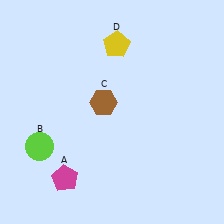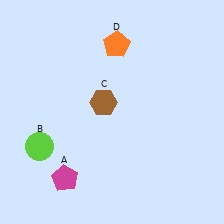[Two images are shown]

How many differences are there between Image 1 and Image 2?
There is 1 difference between the two images.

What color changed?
The pentagon (D) changed from yellow in Image 1 to orange in Image 2.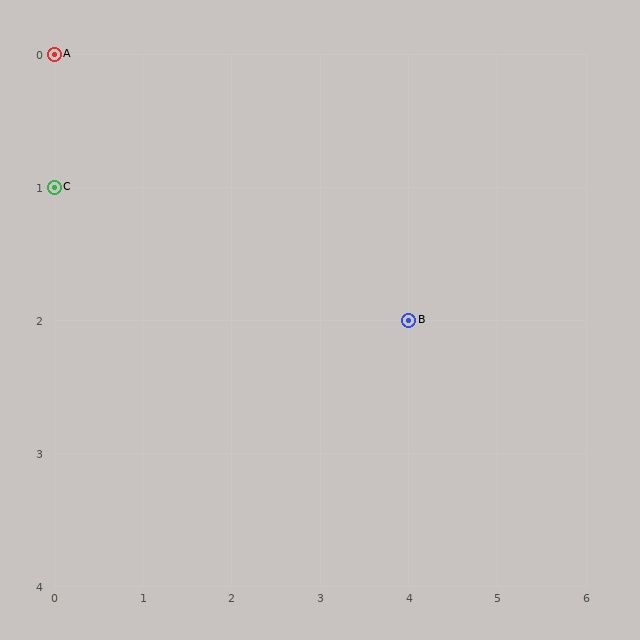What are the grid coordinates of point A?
Point A is at grid coordinates (0, 0).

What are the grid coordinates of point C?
Point C is at grid coordinates (0, 1).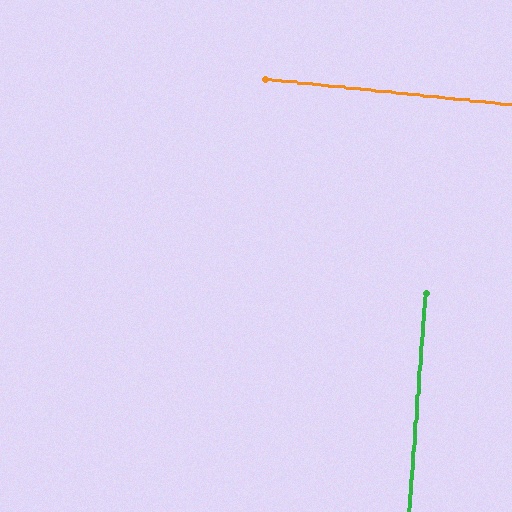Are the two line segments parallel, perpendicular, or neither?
Perpendicular — they meet at approximately 89°.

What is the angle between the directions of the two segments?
Approximately 89 degrees.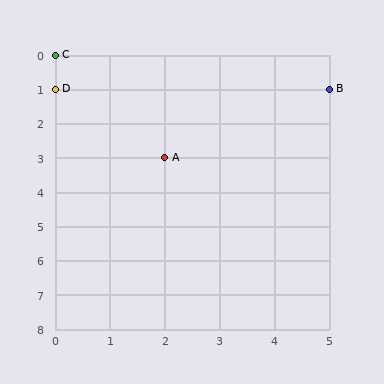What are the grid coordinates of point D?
Point D is at grid coordinates (0, 1).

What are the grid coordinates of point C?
Point C is at grid coordinates (0, 0).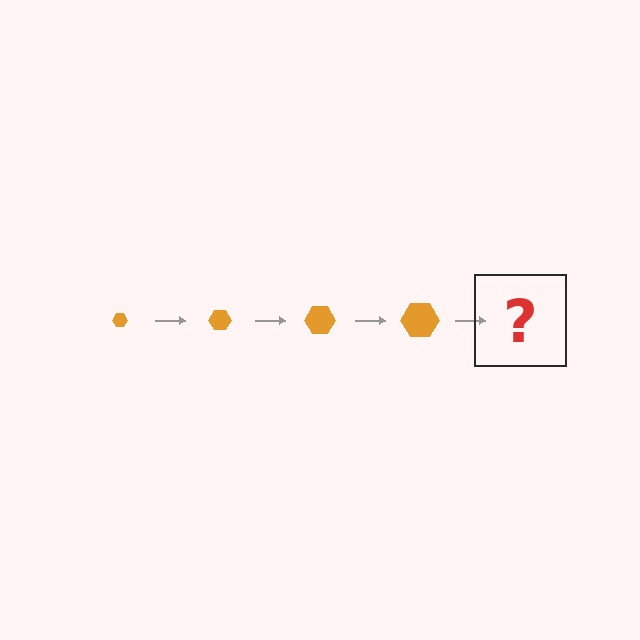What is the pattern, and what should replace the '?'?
The pattern is that the hexagon gets progressively larger each step. The '?' should be an orange hexagon, larger than the previous one.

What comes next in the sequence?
The next element should be an orange hexagon, larger than the previous one.